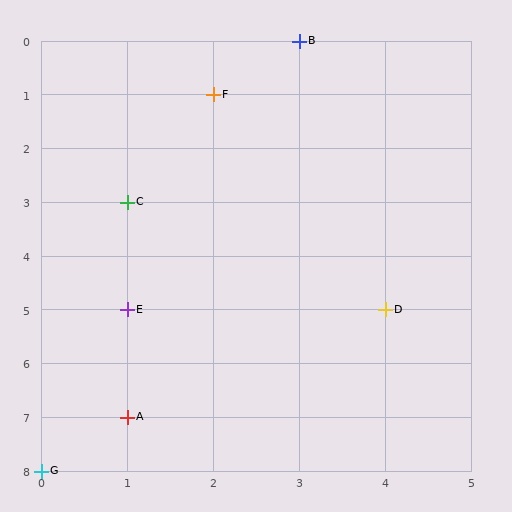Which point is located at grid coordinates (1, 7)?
Point A is at (1, 7).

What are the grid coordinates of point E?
Point E is at grid coordinates (1, 5).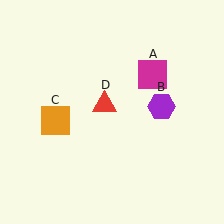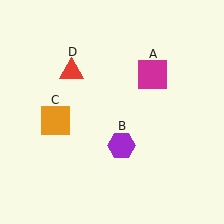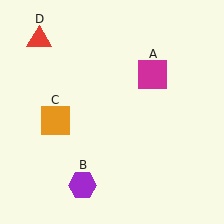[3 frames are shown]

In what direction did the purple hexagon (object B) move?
The purple hexagon (object B) moved down and to the left.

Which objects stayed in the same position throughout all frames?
Magenta square (object A) and orange square (object C) remained stationary.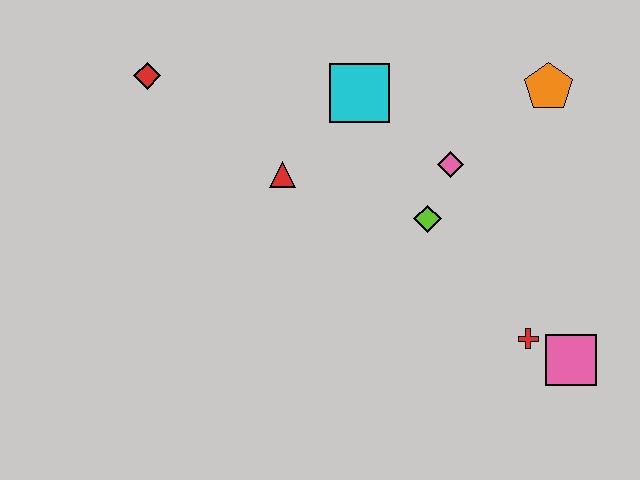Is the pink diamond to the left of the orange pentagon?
Yes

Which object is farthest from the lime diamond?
The red diamond is farthest from the lime diamond.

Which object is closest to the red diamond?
The red triangle is closest to the red diamond.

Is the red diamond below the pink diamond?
No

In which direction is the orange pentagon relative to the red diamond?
The orange pentagon is to the right of the red diamond.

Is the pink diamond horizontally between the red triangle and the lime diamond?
No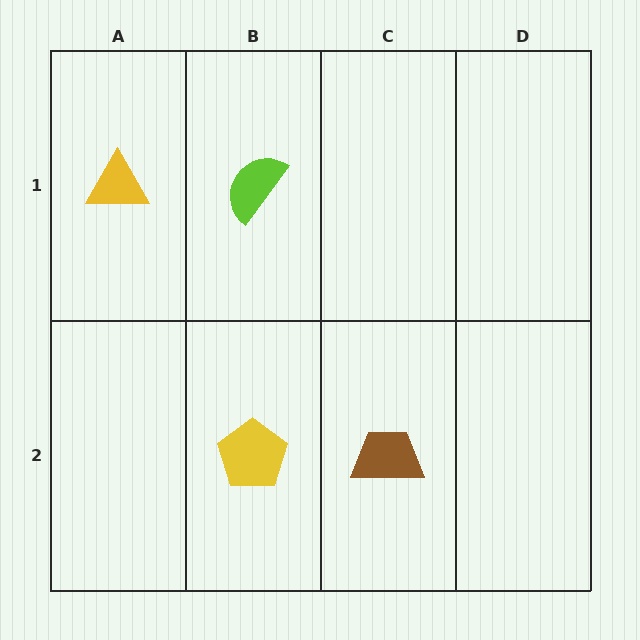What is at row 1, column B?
A lime semicircle.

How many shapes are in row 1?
2 shapes.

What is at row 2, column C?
A brown trapezoid.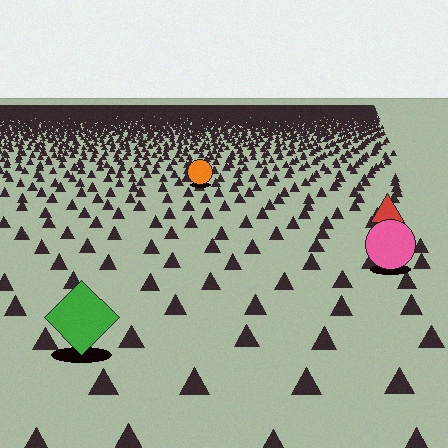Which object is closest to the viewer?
The green diamond is closest. The texture marks near it are larger and more spread out.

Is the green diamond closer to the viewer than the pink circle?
Yes. The green diamond is closer — you can tell from the texture gradient: the ground texture is coarser near it.